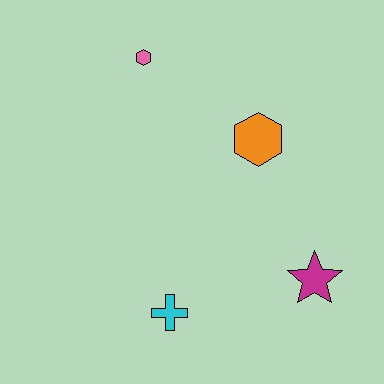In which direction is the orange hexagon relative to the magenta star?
The orange hexagon is above the magenta star.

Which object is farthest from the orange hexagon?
The cyan cross is farthest from the orange hexagon.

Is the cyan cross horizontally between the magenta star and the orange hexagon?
No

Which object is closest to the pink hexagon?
The orange hexagon is closest to the pink hexagon.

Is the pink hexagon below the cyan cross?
No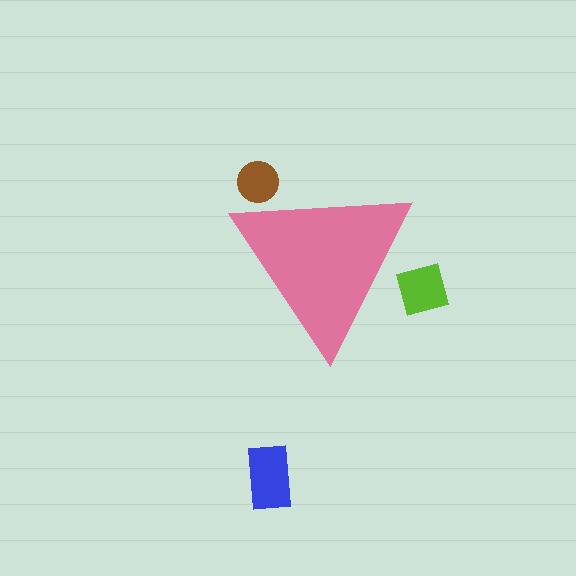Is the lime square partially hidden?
Yes, the lime square is partially hidden behind the pink triangle.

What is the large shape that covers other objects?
A pink triangle.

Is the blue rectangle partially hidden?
No, the blue rectangle is fully visible.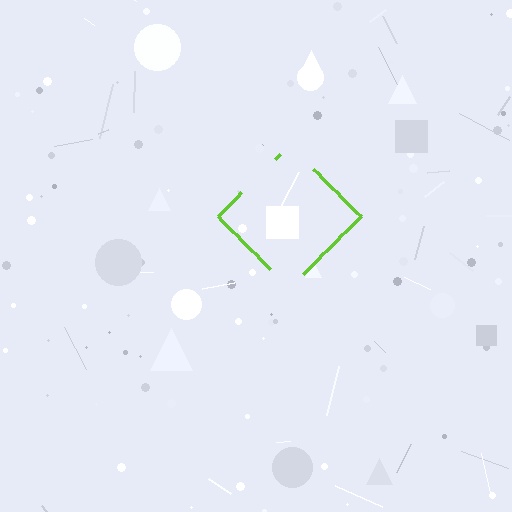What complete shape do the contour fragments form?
The contour fragments form a diamond.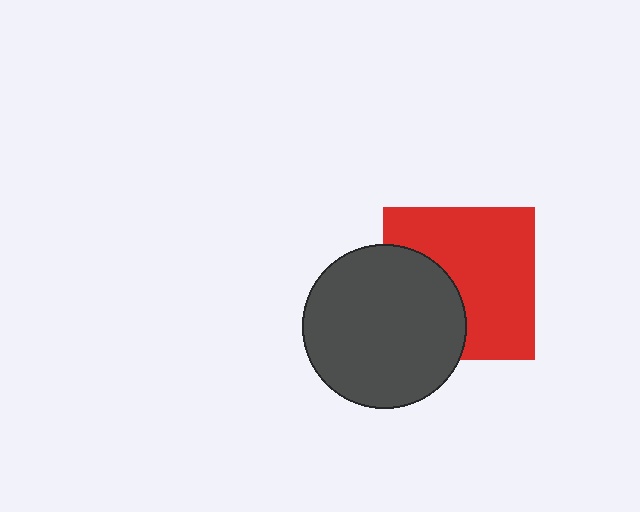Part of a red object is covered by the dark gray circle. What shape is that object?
It is a square.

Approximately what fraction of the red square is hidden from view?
Roughly 35% of the red square is hidden behind the dark gray circle.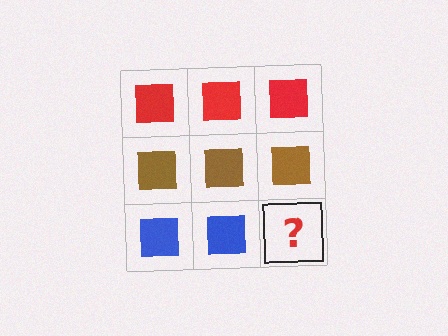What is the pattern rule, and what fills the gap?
The rule is that each row has a consistent color. The gap should be filled with a blue square.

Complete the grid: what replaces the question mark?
The question mark should be replaced with a blue square.